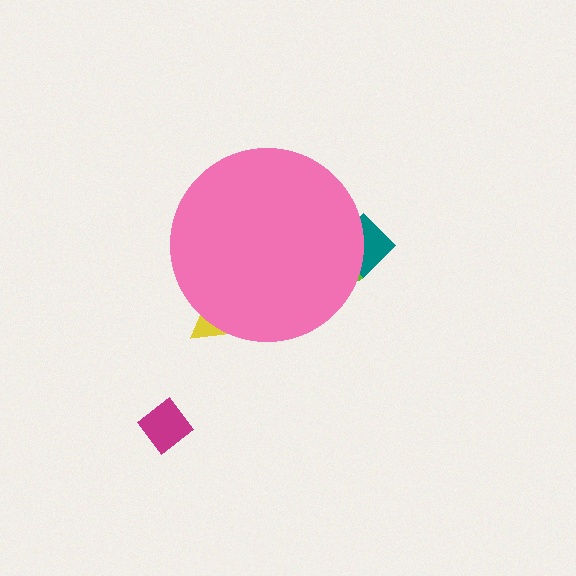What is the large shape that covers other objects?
A pink circle.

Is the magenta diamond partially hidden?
No, the magenta diamond is fully visible.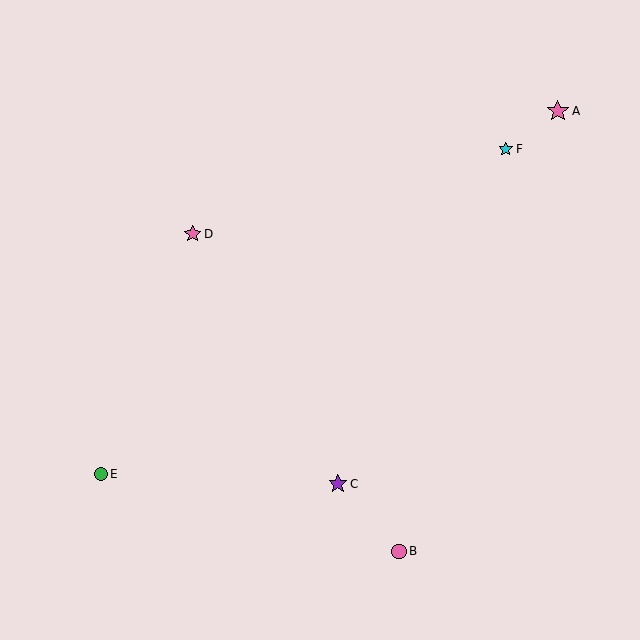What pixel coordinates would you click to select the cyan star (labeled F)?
Click at (506, 149) to select the cyan star F.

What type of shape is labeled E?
Shape E is a green circle.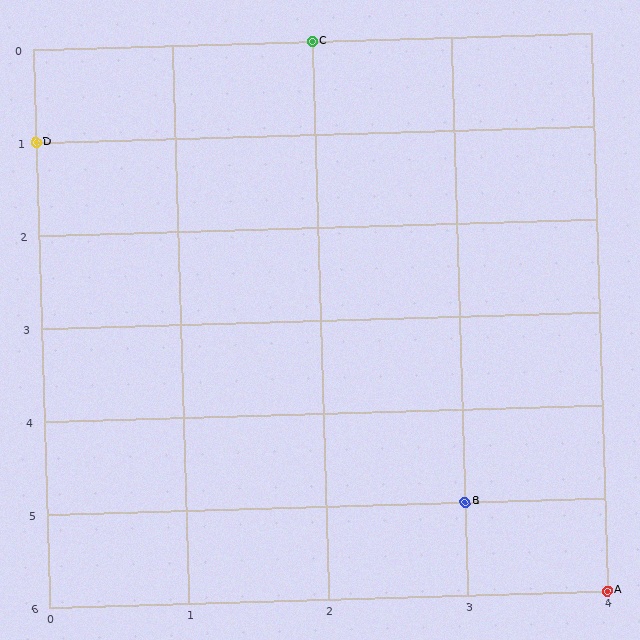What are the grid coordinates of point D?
Point D is at grid coordinates (0, 1).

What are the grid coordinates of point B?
Point B is at grid coordinates (3, 5).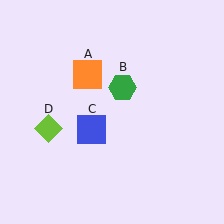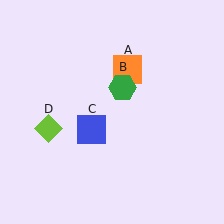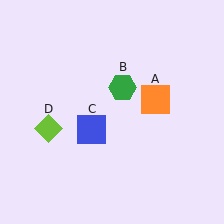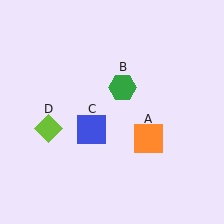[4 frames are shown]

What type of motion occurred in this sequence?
The orange square (object A) rotated clockwise around the center of the scene.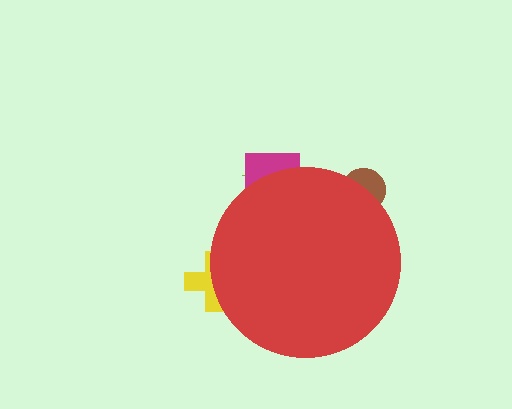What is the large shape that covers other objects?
A red circle.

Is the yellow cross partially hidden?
Yes, the yellow cross is partially hidden behind the red circle.